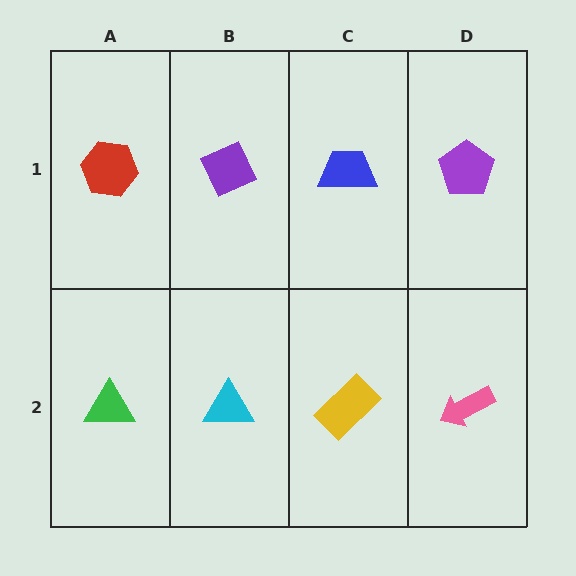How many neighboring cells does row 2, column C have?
3.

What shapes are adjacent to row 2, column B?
A purple diamond (row 1, column B), a green triangle (row 2, column A), a yellow rectangle (row 2, column C).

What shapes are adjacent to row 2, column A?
A red hexagon (row 1, column A), a cyan triangle (row 2, column B).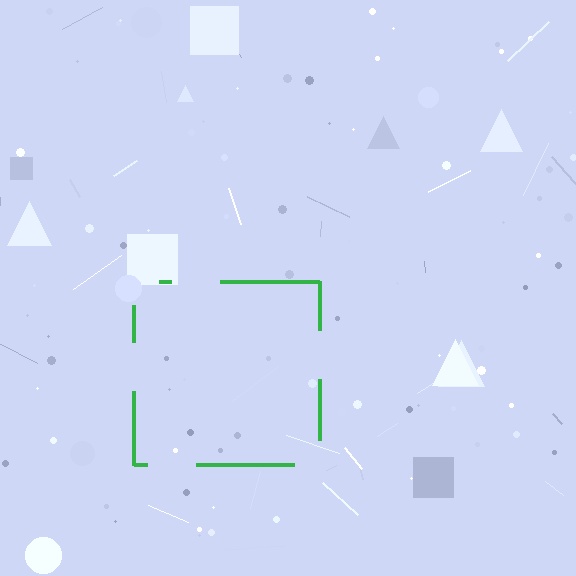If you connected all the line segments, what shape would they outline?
They would outline a square.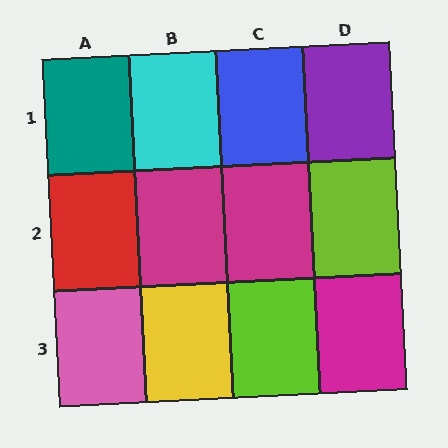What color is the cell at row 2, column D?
Lime.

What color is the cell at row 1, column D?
Purple.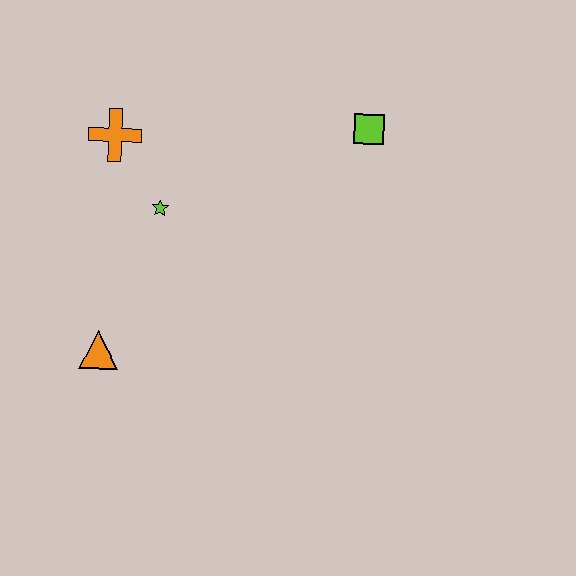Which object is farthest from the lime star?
The lime square is farthest from the lime star.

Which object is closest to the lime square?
The lime star is closest to the lime square.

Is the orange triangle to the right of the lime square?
No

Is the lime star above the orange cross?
No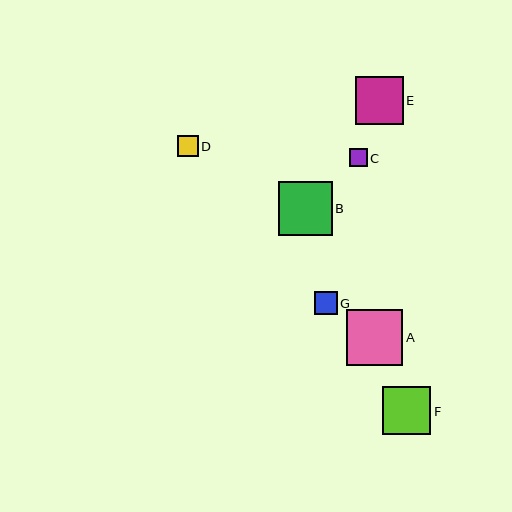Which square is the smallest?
Square C is the smallest with a size of approximately 17 pixels.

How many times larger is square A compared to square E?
Square A is approximately 1.2 times the size of square E.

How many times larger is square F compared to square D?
Square F is approximately 2.3 times the size of square D.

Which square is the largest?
Square A is the largest with a size of approximately 56 pixels.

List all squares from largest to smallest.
From largest to smallest: A, B, F, E, G, D, C.